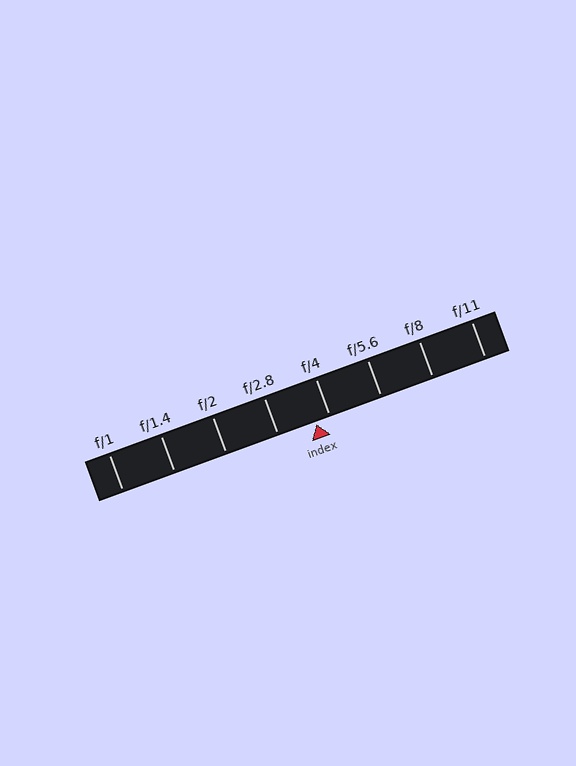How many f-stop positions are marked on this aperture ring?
There are 8 f-stop positions marked.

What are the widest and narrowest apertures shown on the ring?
The widest aperture shown is f/1 and the narrowest is f/11.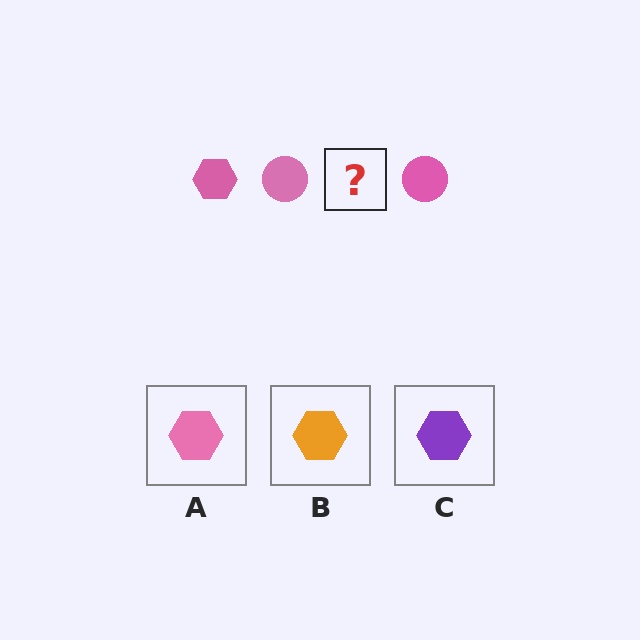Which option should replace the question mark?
Option A.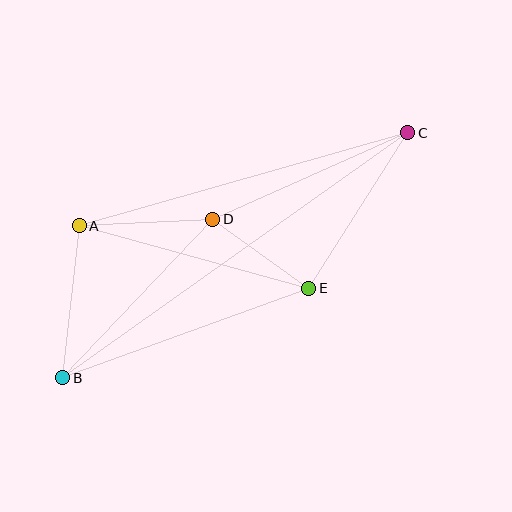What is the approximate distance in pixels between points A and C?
The distance between A and C is approximately 341 pixels.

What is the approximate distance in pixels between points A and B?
The distance between A and B is approximately 153 pixels.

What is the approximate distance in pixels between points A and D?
The distance between A and D is approximately 134 pixels.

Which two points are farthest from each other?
Points B and C are farthest from each other.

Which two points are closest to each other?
Points D and E are closest to each other.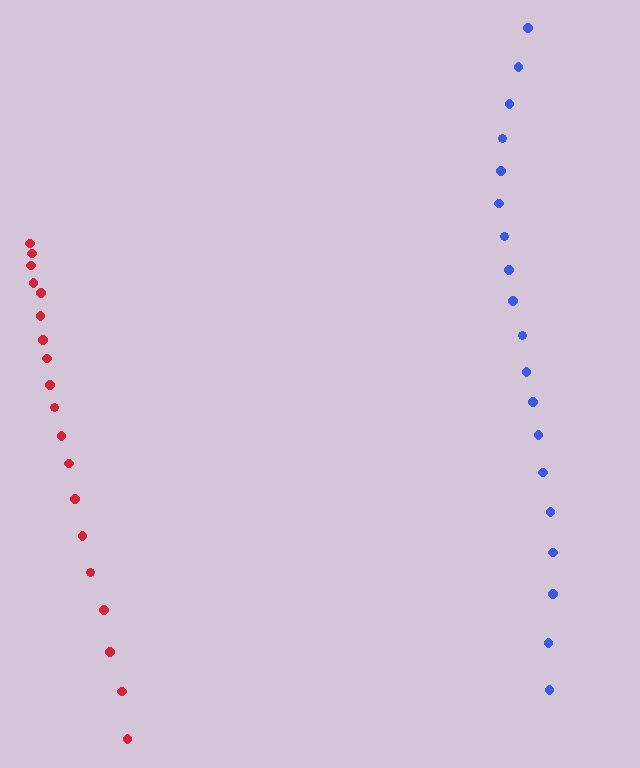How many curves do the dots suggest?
There are 2 distinct paths.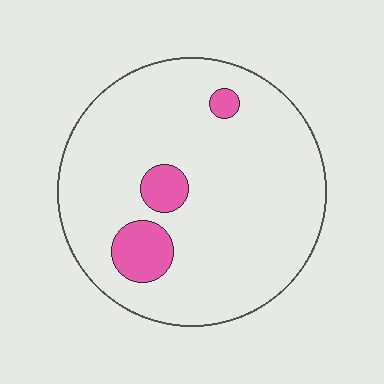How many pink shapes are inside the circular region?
3.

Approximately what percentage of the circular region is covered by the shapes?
Approximately 10%.